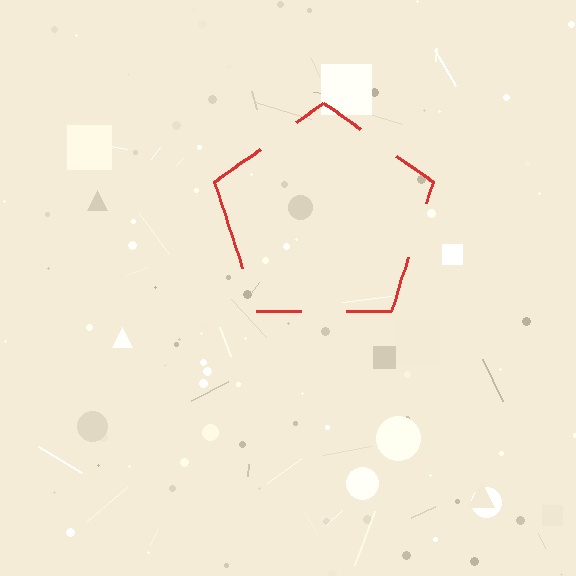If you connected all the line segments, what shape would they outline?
They would outline a pentagon.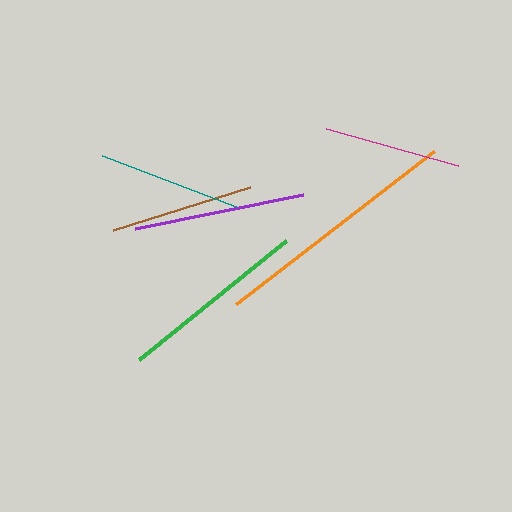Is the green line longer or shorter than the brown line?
The green line is longer than the brown line.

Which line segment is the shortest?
The magenta line is the shortest at approximately 136 pixels.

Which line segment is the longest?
The orange line is the longest at approximately 250 pixels.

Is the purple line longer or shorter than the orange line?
The orange line is longer than the purple line.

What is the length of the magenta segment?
The magenta segment is approximately 136 pixels long.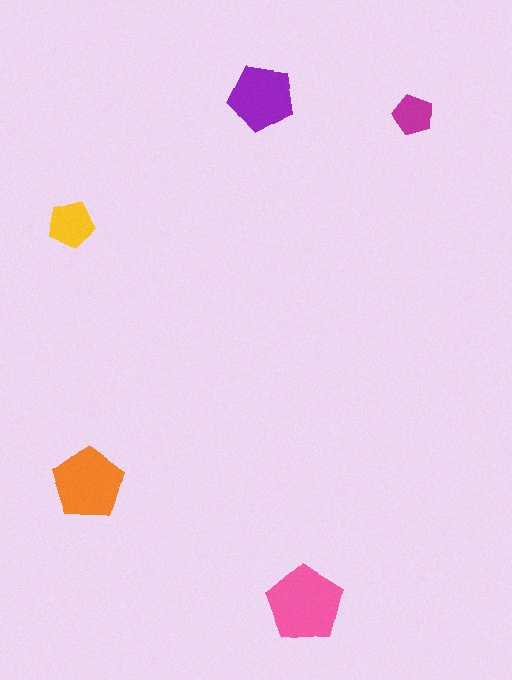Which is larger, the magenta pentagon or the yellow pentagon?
The yellow one.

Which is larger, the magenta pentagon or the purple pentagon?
The purple one.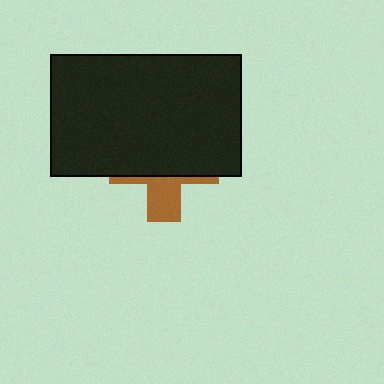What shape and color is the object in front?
The object in front is a black rectangle.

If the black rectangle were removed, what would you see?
You would see the complete brown cross.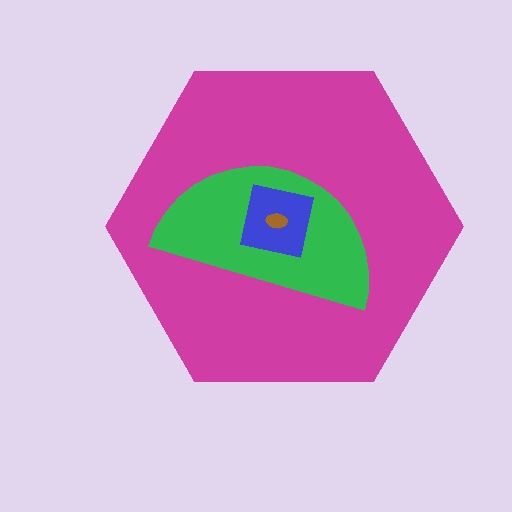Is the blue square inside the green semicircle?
Yes.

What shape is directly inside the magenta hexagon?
The green semicircle.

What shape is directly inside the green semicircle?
The blue square.